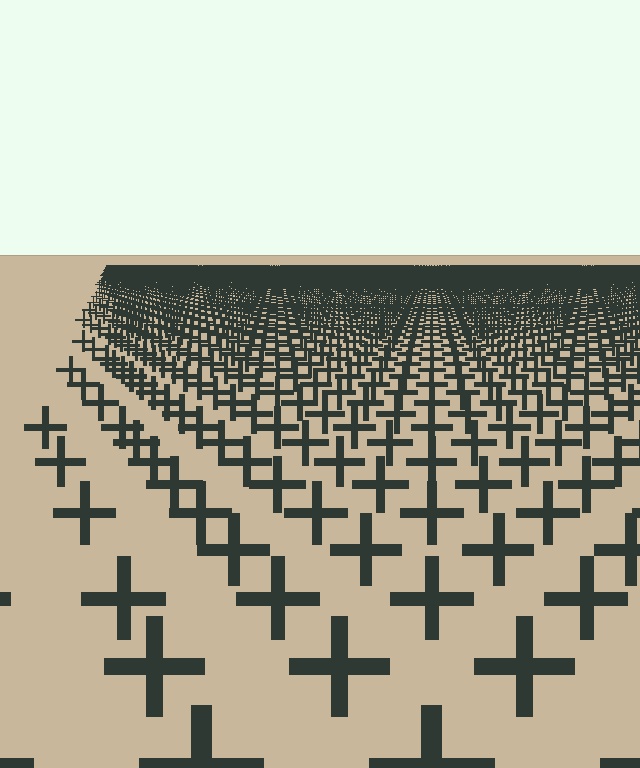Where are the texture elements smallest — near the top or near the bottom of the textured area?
Near the top.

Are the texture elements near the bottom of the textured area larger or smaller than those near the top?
Larger. Near the bottom, elements are closer to the viewer and appear at a bigger on-screen size.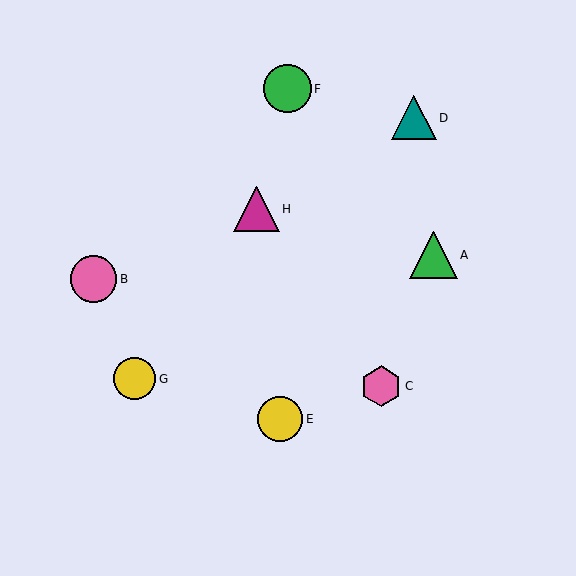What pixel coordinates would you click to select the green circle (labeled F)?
Click at (287, 89) to select the green circle F.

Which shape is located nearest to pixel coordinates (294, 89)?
The green circle (labeled F) at (287, 89) is nearest to that location.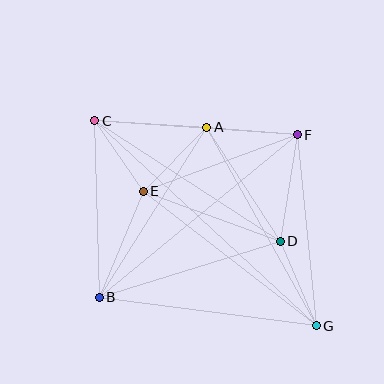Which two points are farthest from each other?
Points C and G are farthest from each other.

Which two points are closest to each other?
Points C and E are closest to each other.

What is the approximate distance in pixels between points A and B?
The distance between A and B is approximately 201 pixels.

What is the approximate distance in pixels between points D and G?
The distance between D and G is approximately 92 pixels.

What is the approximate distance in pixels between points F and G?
The distance between F and G is approximately 192 pixels.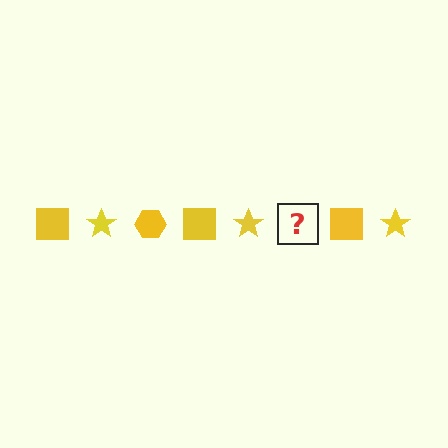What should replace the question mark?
The question mark should be replaced with a yellow hexagon.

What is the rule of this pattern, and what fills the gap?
The rule is that the pattern cycles through square, star, hexagon shapes in yellow. The gap should be filled with a yellow hexagon.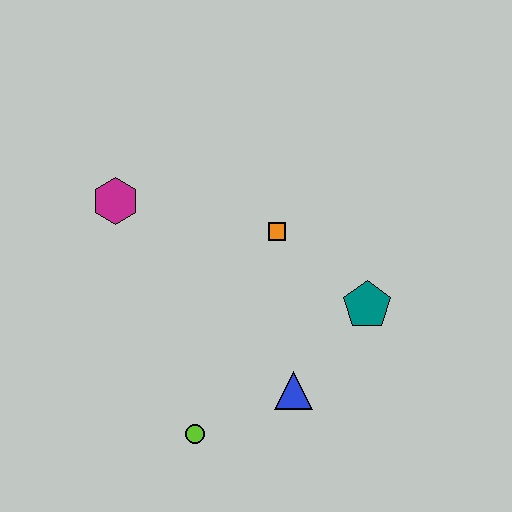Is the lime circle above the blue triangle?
No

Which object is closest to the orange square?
The teal pentagon is closest to the orange square.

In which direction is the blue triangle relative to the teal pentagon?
The blue triangle is below the teal pentagon.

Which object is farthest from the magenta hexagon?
The teal pentagon is farthest from the magenta hexagon.